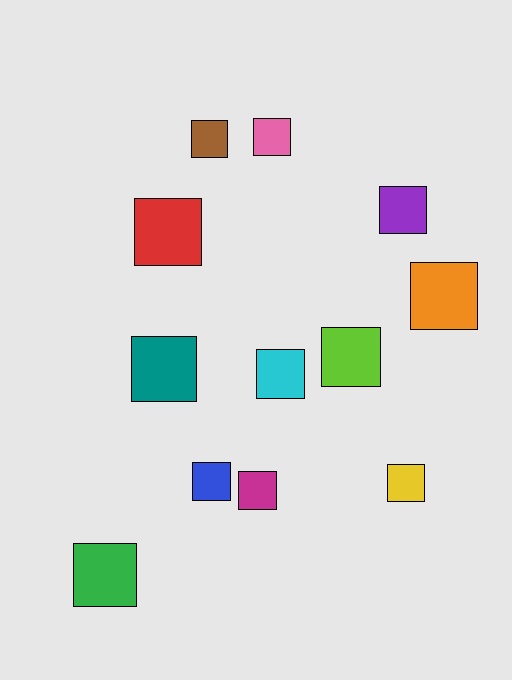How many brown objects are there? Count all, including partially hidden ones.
There is 1 brown object.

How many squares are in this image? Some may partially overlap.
There are 12 squares.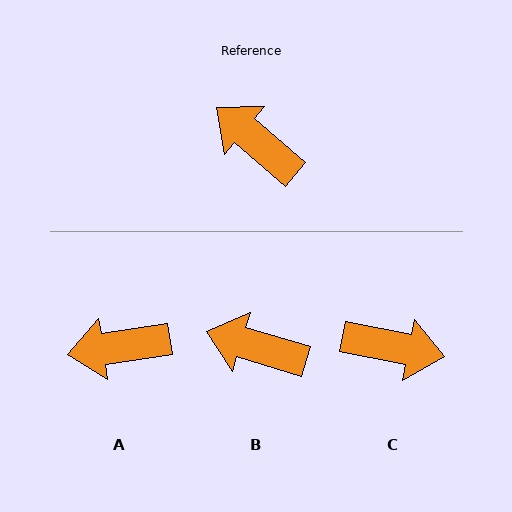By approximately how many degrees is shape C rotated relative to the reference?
Approximately 151 degrees clockwise.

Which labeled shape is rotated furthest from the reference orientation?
C, about 151 degrees away.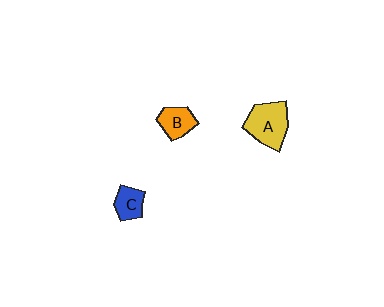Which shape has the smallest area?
Shape C (blue).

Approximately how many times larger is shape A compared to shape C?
Approximately 1.9 times.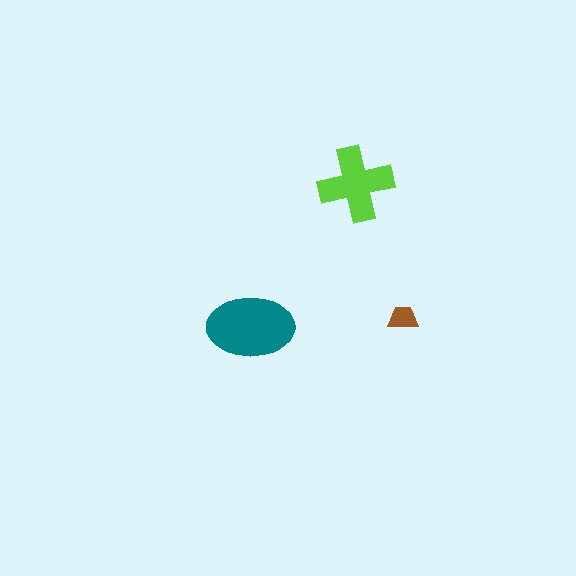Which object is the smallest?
The brown trapezoid.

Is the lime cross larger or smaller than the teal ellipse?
Smaller.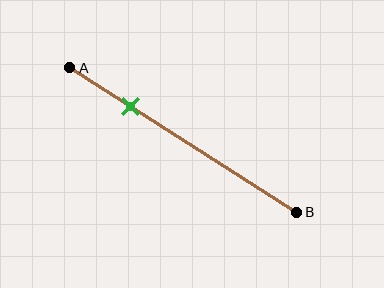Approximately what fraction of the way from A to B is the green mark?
The green mark is approximately 25% of the way from A to B.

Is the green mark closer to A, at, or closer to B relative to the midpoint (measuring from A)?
The green mark is closer to point A than the midpoint of segment AB.